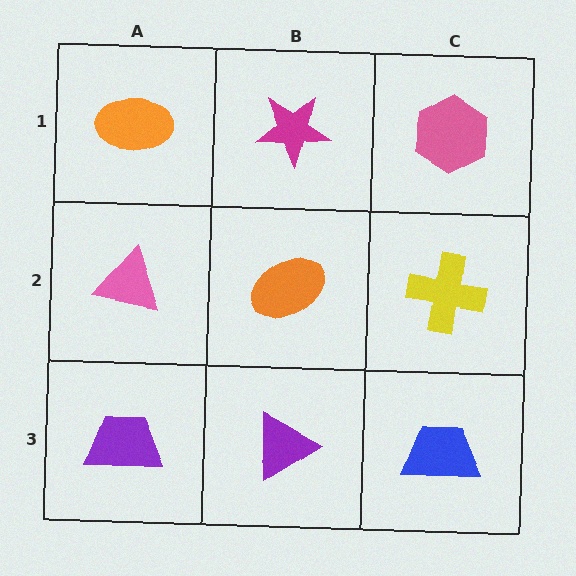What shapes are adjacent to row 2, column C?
A pink hexagon (row 1, column C), a blue trapezoid (row 3, column C), an orange ellipse (row 2, column B).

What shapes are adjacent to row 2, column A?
An orange ellipse (row 1, column A), a purple trapezoid (row 3, column A), an orange ellipse (row 2, column B).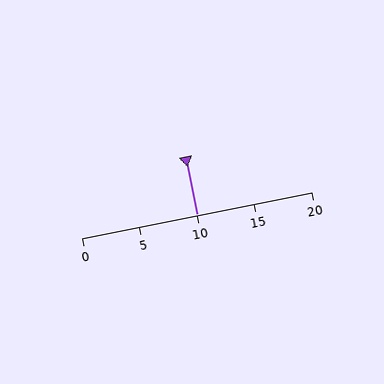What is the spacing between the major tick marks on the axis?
The major ticks are spaced 5 apart.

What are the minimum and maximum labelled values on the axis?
The axis runs from 0 to 20.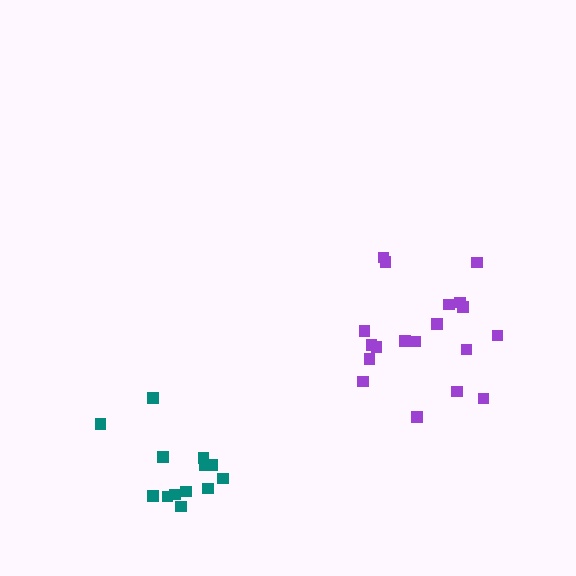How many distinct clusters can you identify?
There are 2 distinct clusters.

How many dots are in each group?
Group 1: 13 dots, Group 2: 19 dots (32 total).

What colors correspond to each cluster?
The clusters are colored: teal, purple.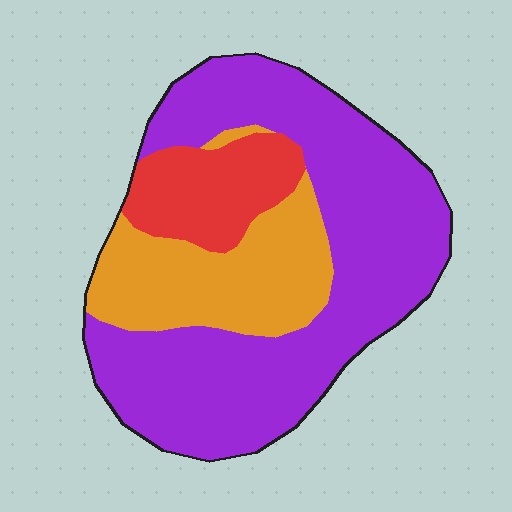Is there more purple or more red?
Purple.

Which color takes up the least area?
Red, at roughly 15%.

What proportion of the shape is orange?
Orange takes up less than a quarter of the shape.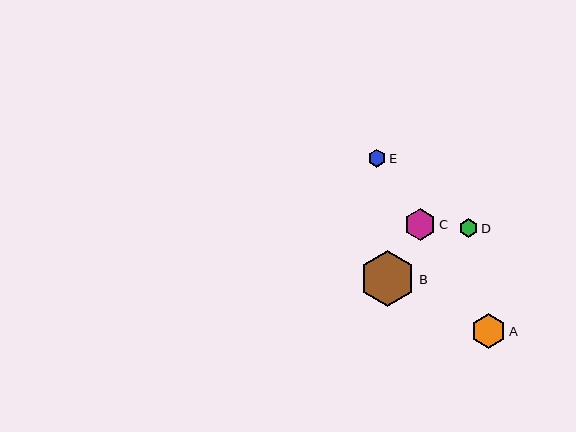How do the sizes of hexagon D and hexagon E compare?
Hexagon D and hexagon E are approximately the same size.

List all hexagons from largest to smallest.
From largest to smallest: B, A, C, D, E.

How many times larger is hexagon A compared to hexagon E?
Hexagon A is approximately 1.9 times the size of hexagon E.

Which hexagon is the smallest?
Hexagon E is the smallest with a size of approximately 18 pixels.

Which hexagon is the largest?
Hexagon B is the largest with a size of approximately 57 pixels.